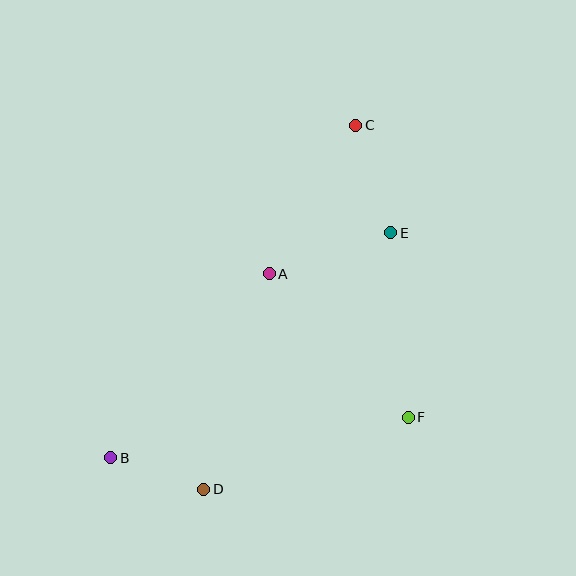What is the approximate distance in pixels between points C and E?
The distance between C and E is approximately 113 pixels.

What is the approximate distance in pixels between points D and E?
The distance between D and E is approximately 318 pixels.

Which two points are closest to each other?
Points B and D are closest to each other.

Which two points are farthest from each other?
Points B and C are farthest from each other.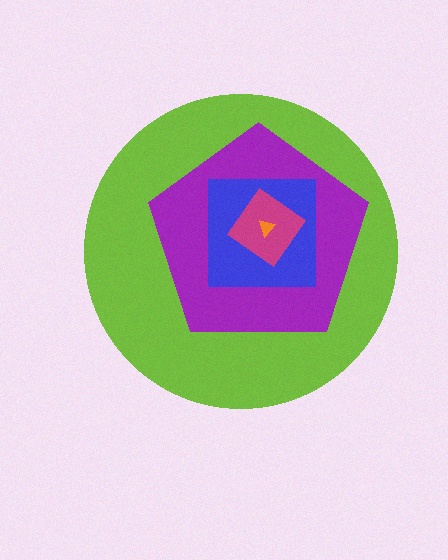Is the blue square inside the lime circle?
Yes.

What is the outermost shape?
The lime circle.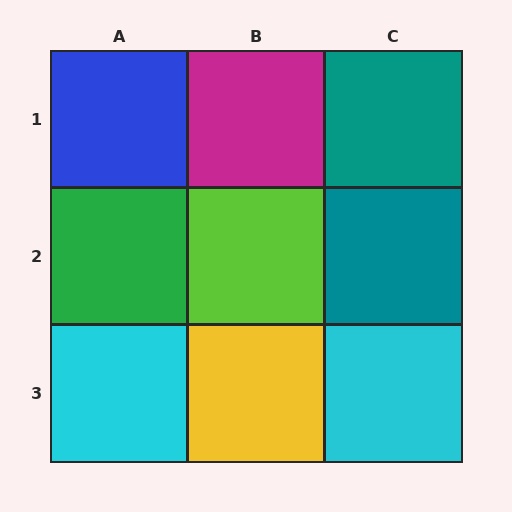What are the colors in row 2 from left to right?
Green, lime, teal.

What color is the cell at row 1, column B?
Magenta.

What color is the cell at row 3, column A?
Cyan.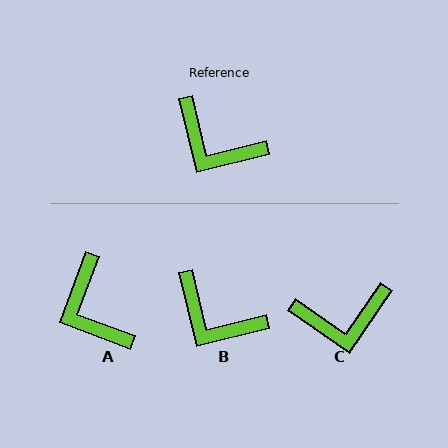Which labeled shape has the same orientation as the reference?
B.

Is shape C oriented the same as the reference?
No, it is off by about 41 degrees.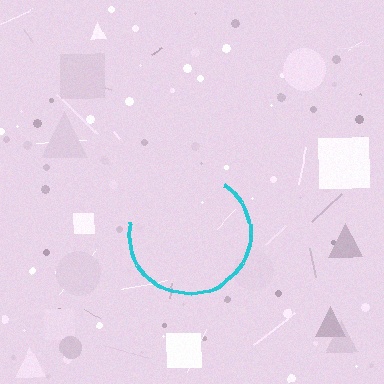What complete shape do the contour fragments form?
The contour fragments form a circle.